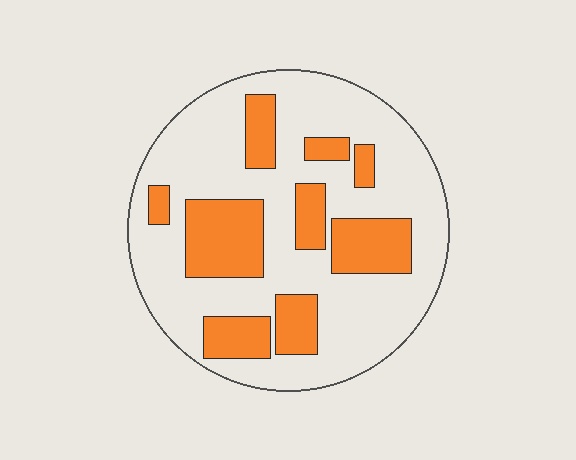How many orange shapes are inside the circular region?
9.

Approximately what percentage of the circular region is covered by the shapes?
Approximately 30%.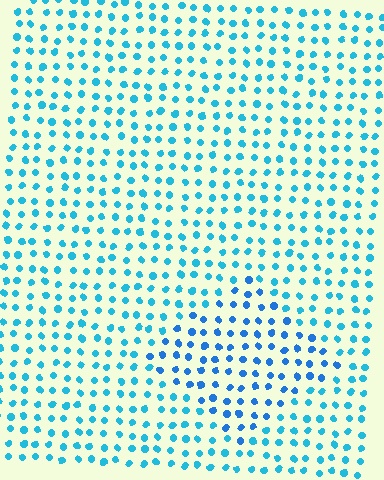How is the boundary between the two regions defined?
The boundary is defined purely by a slight shift in hue (about 22 degrees). Spacing, size, and orientation are identical on both sides.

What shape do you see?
I see a diamond.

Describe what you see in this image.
The image is filled with small cyan elements in a uniform arrangement. A diamond-shaped region is visible where the elements are tinted to a slightly different hue, forming a subtle color boundary.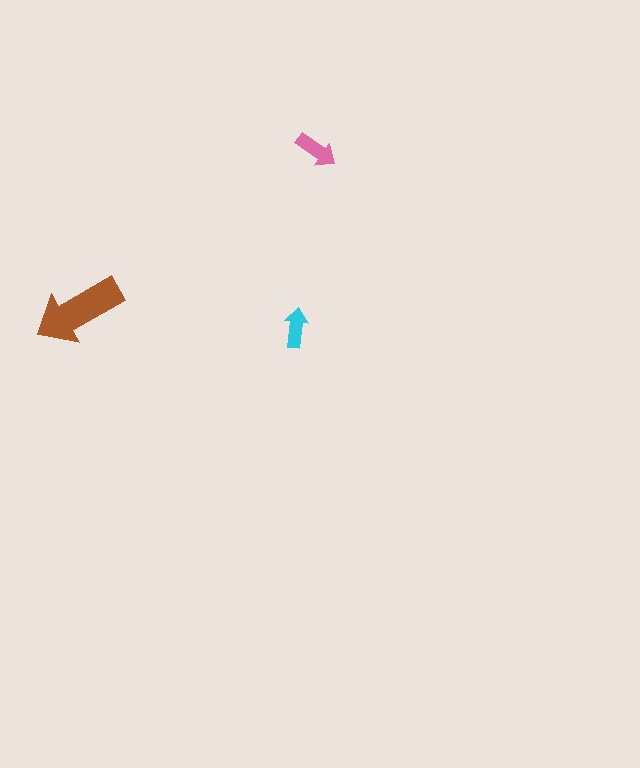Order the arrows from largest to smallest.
the brown one, the pink one, the cyan one.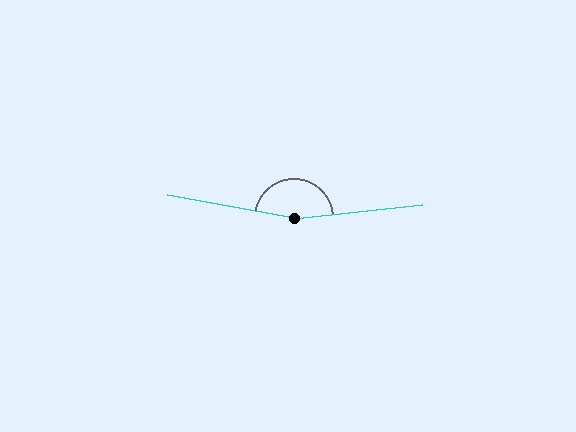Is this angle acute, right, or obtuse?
It is obtuse.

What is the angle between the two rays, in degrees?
Approximately 164 degrees.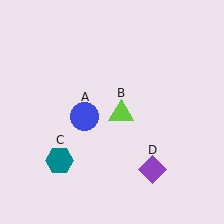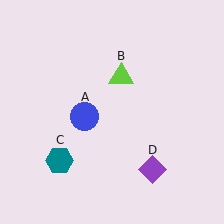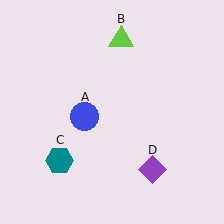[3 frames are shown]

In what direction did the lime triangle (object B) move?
The lime triangle (object B) moved up.